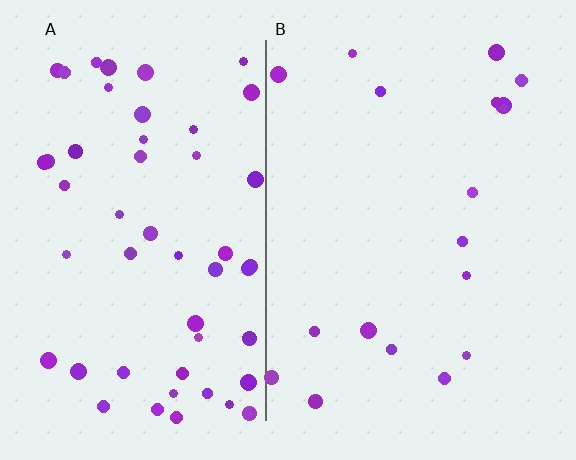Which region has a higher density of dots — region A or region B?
A (the left).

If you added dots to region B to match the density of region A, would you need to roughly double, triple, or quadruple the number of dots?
Approximately triple.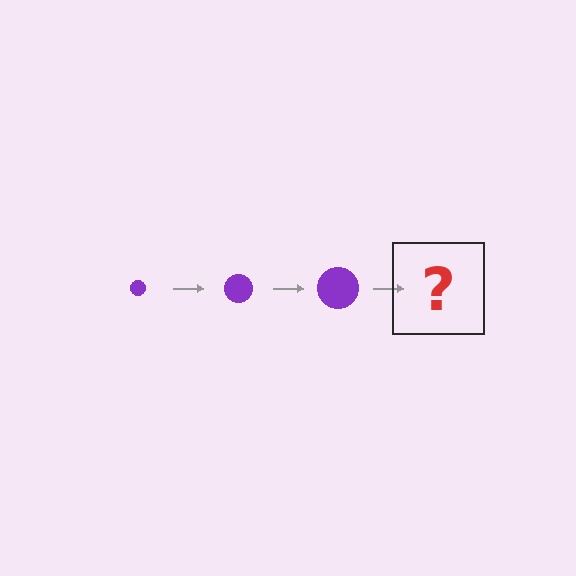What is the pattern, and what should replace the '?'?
The pattern is that the circle gets progressively larger each step. The '?' should be a purple circle, larger than the previous one.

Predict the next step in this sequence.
The next step is a purple circle, larger than the previous one.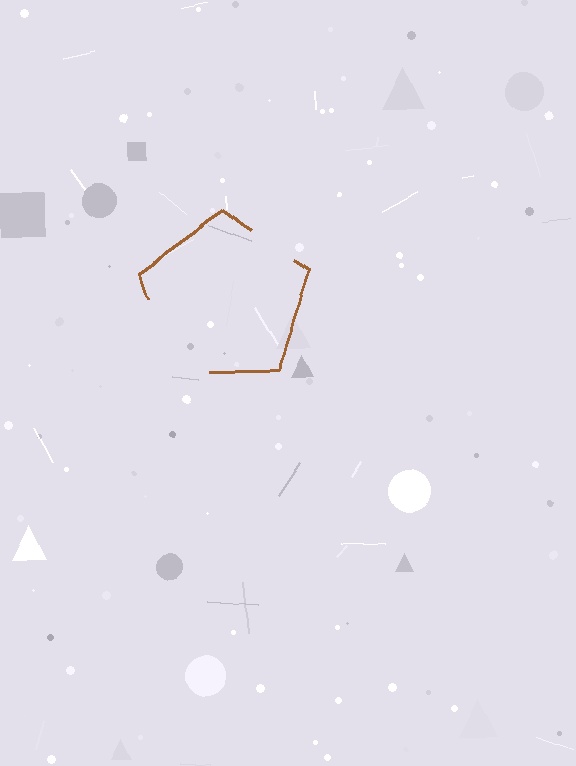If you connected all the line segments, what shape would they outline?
They would outline a pentagon.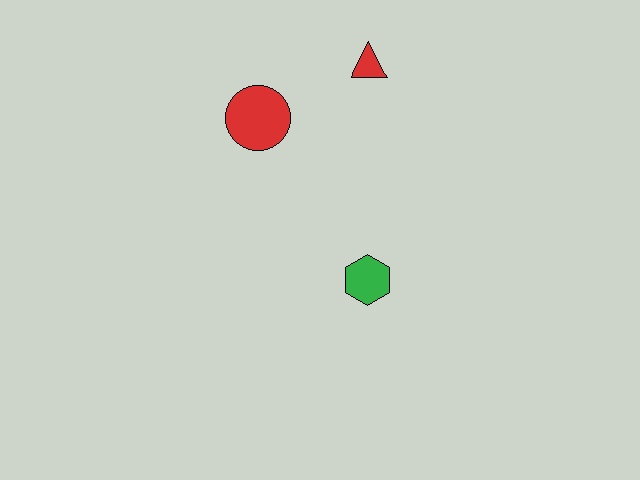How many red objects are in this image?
There are 2 red objects.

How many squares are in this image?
There are no squares.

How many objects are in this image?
There are 3 objects.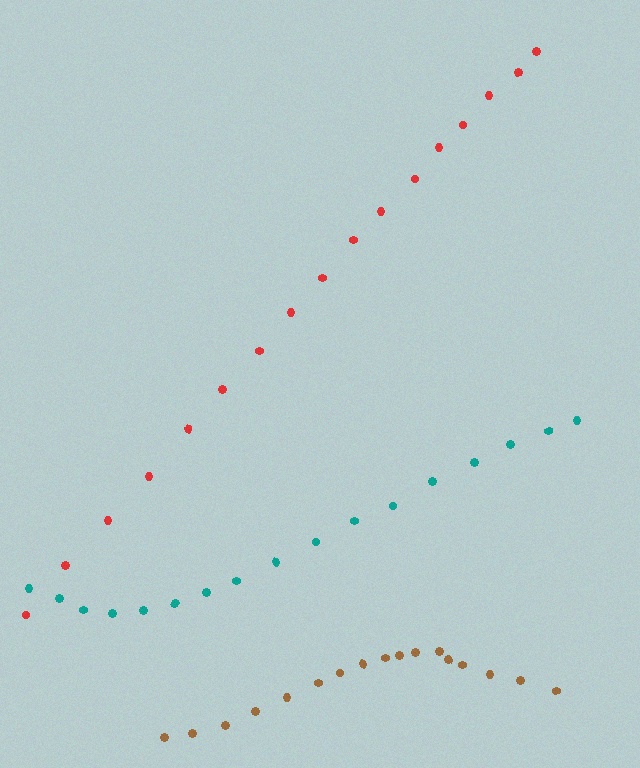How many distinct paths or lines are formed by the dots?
There are 3 distinct paths.